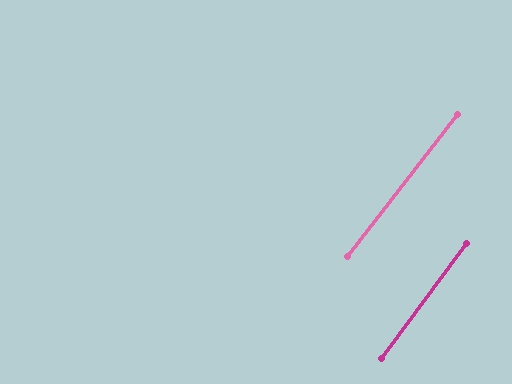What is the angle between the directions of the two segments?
Approximately 1 degree.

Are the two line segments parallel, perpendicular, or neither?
Parallel — their directions differ by only 1.1°.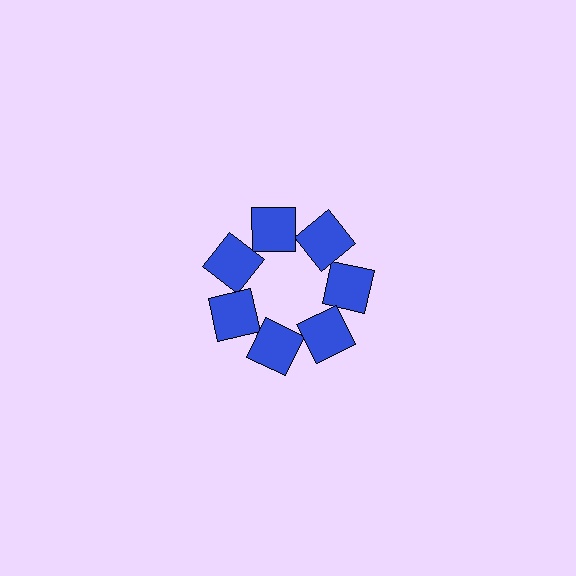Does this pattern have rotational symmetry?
Yes, this pattern has 7-fold rotational symmetry. It looks the same after rotating 51 degrees around the center.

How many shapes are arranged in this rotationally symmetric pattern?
There are 7 shapes, arranged in 7 groups of 1.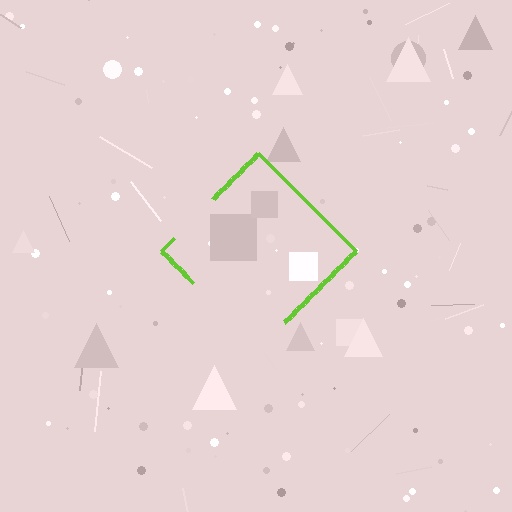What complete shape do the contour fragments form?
The contour fragments form a diamond.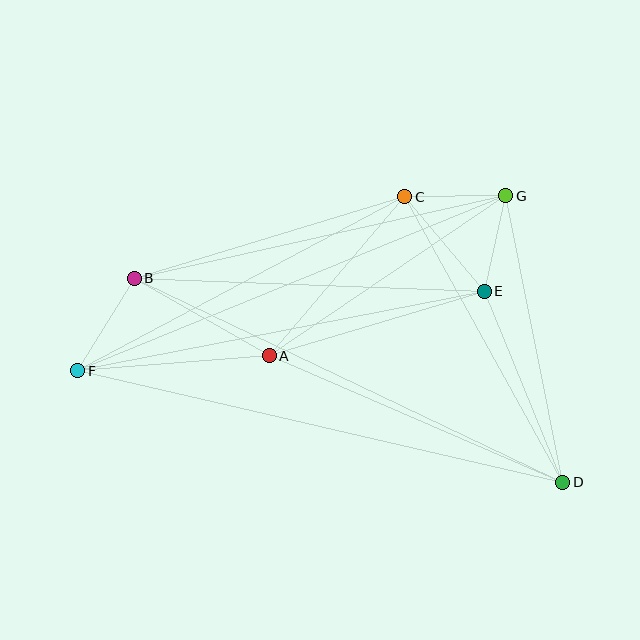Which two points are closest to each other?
Points E and G are closest to each other.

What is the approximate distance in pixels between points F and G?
The distance between F and G is approximately 462 pixels.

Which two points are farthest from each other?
Points D and F are farthest from each other.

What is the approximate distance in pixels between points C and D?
The distance between C and D is approximately 327 pixels.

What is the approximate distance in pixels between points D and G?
The distance between D and G is approximately 292 pixels.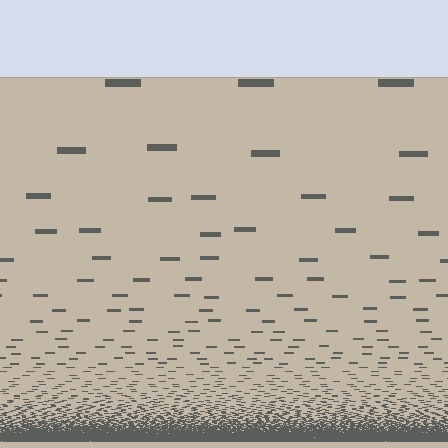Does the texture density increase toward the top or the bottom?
Density increases toward the bottom.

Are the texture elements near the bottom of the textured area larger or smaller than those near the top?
Smaller. The gradient is inverted — elements near the bottom are smaller and denser.